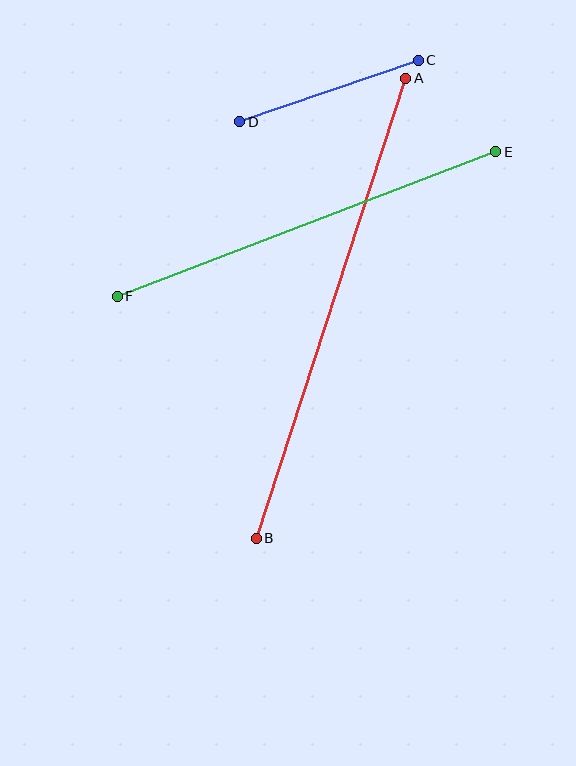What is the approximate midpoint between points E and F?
The midpoint is at approximately (306, 224) pixels.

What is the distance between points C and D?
The distance is approximately 189 pixels.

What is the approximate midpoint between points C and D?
The midpoint is at approximately (329, 91) pixels.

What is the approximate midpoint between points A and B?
The midpoint is at approximately (331, 308) pixels.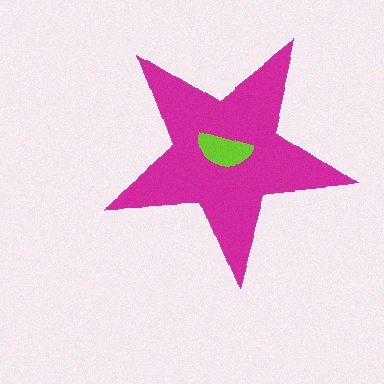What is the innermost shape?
The lime semicircle.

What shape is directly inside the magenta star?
The lime semicircle.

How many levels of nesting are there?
2.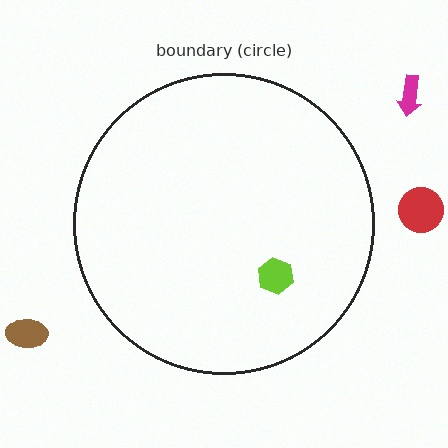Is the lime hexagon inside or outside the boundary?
Inside.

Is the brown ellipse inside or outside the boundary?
Outside.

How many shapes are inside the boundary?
1 inside, 3 outside.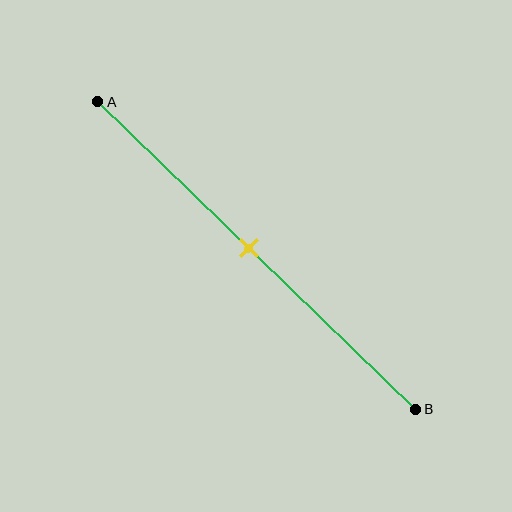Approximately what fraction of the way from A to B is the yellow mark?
The yellow mark is approximately 50% of the way from A to B.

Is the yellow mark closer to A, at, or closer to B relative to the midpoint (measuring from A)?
The yellow mark is approximately at the midpoint of segment AB.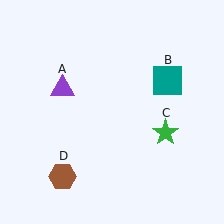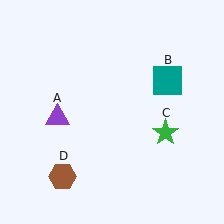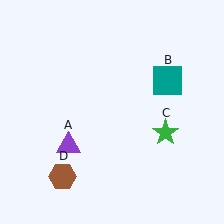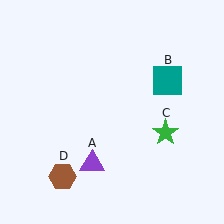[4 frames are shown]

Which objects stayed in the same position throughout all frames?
Teal square (object B) and green star (object C) and brown hexagon (object D) remained stationary.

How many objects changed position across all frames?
1 object changed position: purple triangle (object A).